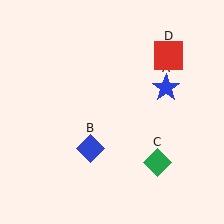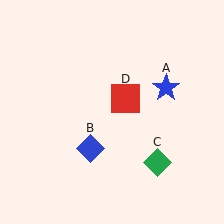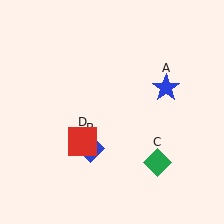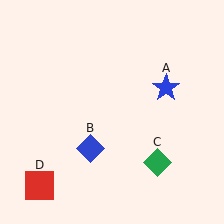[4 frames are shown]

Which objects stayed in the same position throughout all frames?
Blue star (object A) and blue diamond (object B) and green diamond (object C) remained stationary.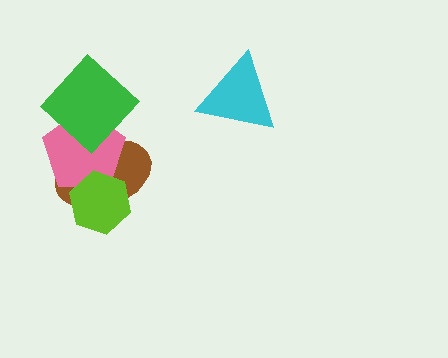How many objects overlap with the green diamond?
2 objects overlap with the green diamond.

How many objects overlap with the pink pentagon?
3 objects overlap with the pink pentagon.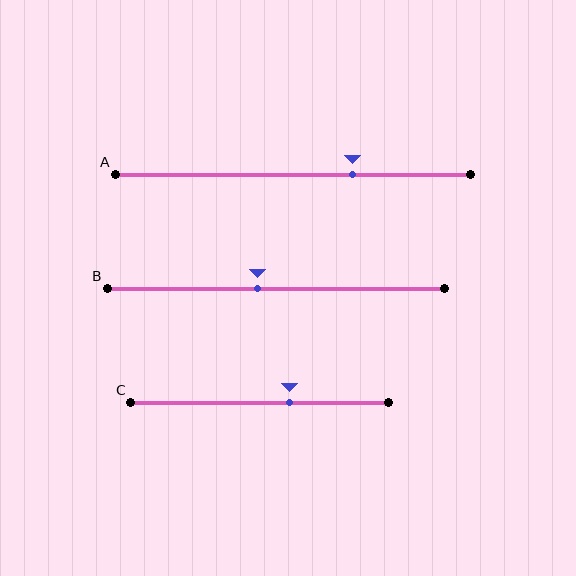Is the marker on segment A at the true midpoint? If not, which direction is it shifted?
No, the marker on segment A is shifted to the right by about 17% of the segment length.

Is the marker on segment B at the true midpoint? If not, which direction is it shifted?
No, the marker on segment B is shifted to the left by about 5% of the segment length.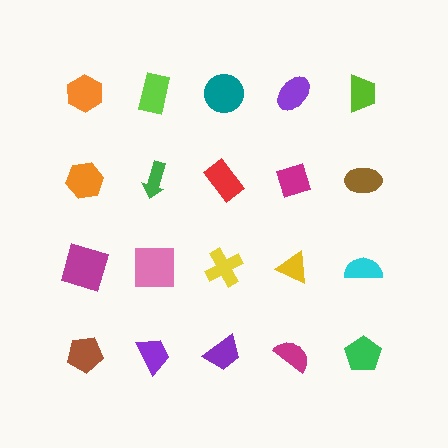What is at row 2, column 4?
A magenta diamond.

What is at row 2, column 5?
A brown ellipse.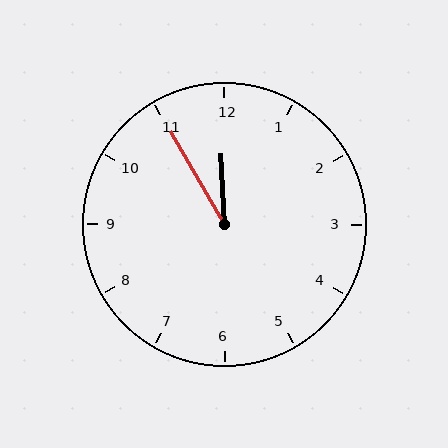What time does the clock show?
11:55.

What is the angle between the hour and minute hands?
Approximately 28 degrees.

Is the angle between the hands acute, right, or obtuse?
It is acute.